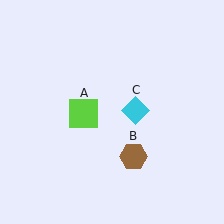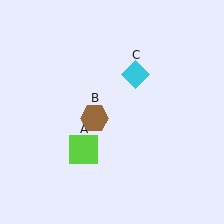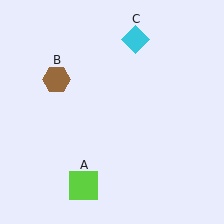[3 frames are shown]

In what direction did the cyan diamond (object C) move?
The cyan diamond (object C) moved up.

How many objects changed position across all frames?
3 objects changed position: lime square (object A), brown hexagon (object B), cyan diamond (object C).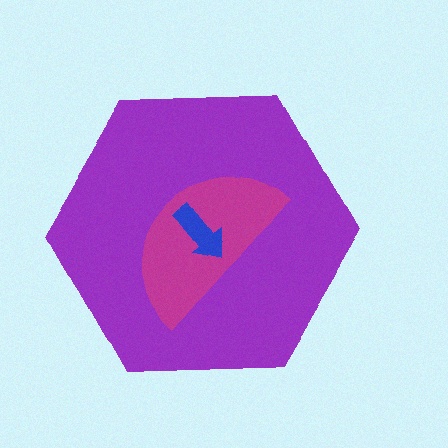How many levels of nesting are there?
3.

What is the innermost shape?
The blue arrow.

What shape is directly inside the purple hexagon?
The magenta semicircle.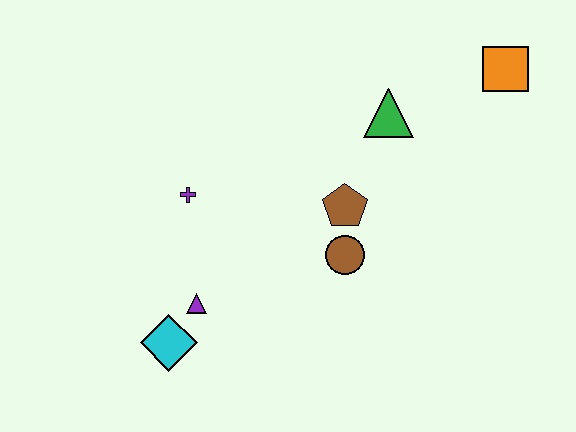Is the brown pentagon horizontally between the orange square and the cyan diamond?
Yes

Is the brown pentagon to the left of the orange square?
Yes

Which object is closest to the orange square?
The green triangle is closest to the orange square.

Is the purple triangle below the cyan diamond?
No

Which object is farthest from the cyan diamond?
The orange square is farthest from the cyan diamond.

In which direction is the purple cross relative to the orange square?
The purple cross is to the left of the orange square.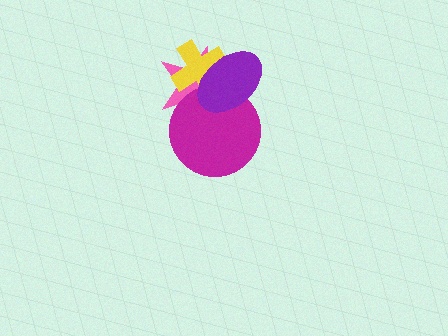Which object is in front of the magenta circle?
The purple ellipse is in front of the magenta circle.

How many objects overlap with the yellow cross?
3 objects overlap with the yellow cross.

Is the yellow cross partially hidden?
Yes, it is partially covered by another shape.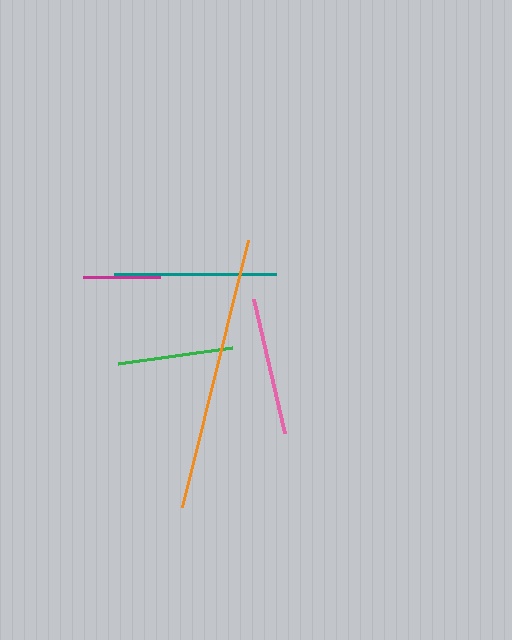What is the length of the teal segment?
The teal segment is approximately 162 pixels long.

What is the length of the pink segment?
The pink segment is approximately 137 pixels long.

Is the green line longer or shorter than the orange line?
The orange line is longer than the green line.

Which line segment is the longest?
The orange line is the longest at approximately 274 pixels.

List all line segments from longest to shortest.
From longest to shortest: orange, teal, pink, green, magenta.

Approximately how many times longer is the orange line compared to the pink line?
The orange line is approximately 2.0 times the length of the pink line.